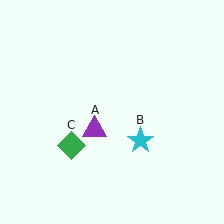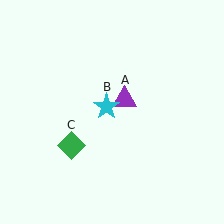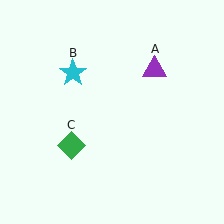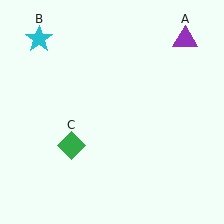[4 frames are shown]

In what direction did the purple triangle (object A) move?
The purple triangle (object A) moved up and to the right.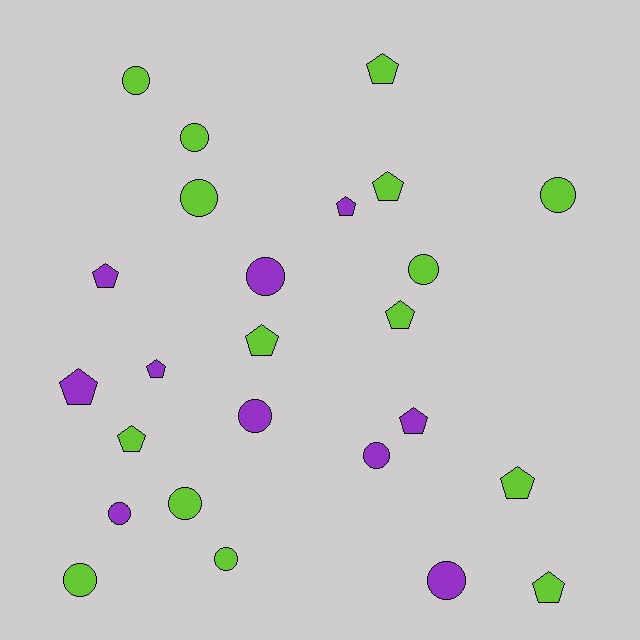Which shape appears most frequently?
Circle, with 13 objects.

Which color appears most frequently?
Lime, with 15 objects.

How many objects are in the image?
There are 25 objects.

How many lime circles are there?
There are 8 lime circles.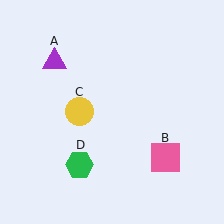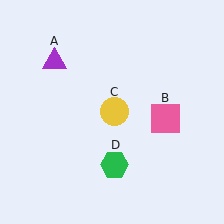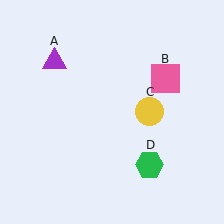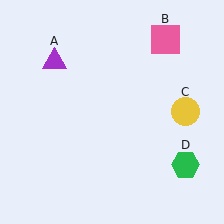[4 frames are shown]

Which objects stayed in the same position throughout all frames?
Purple triangle (object A) remained stationary.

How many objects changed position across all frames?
3 objects changed position: pink square (object B), yellow circle (object C), green hexagon (object D).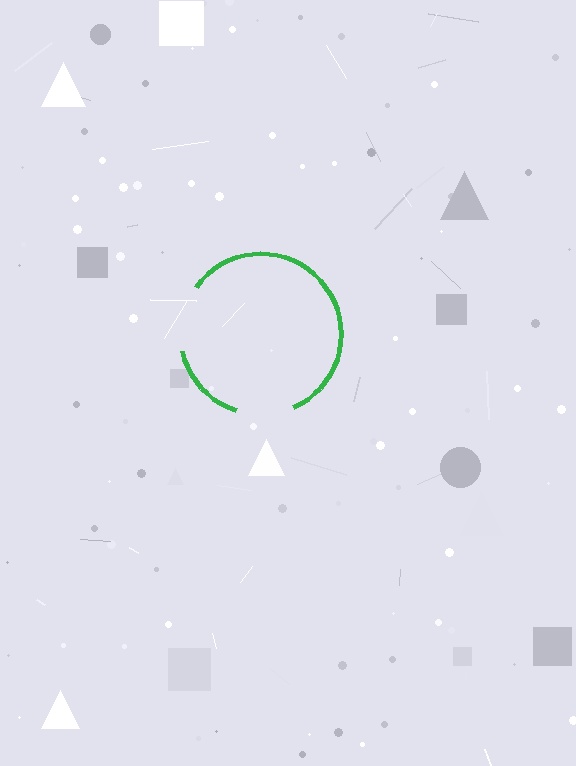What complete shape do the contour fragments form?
The contour fragments form a circle.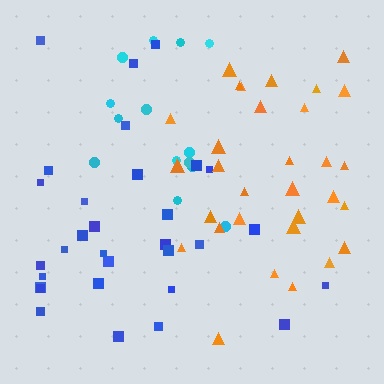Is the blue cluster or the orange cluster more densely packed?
Orange.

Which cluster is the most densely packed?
Orange.